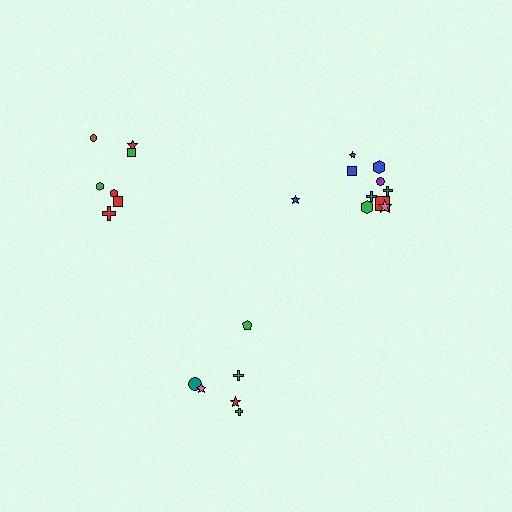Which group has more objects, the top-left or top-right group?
The top-right group.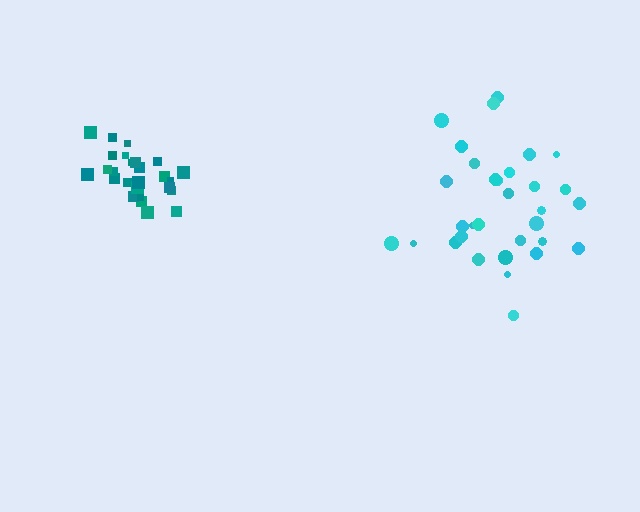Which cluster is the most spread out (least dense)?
Cyan.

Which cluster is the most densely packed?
Teal.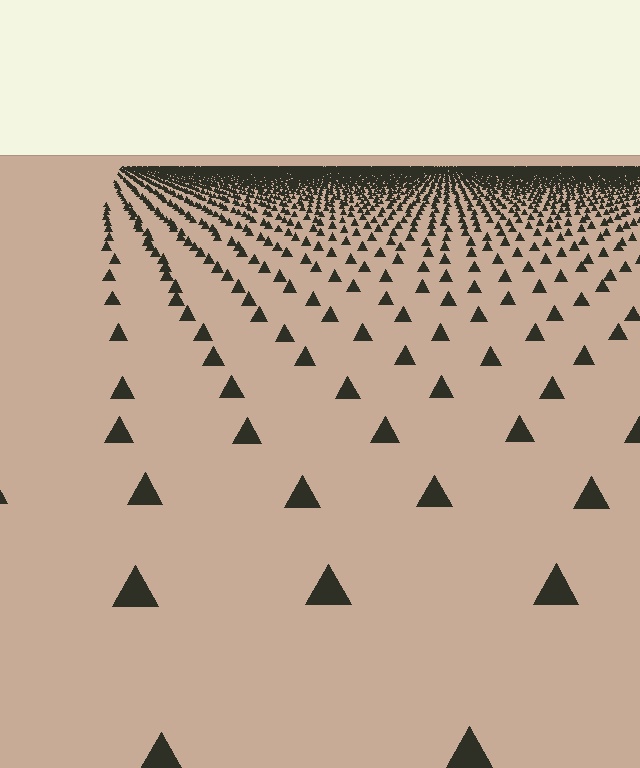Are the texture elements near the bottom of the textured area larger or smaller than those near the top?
Larger. Near the bottom, elements are closer to the viewer and appear at a bigger on-screen size.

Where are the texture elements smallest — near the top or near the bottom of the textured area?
Near the top.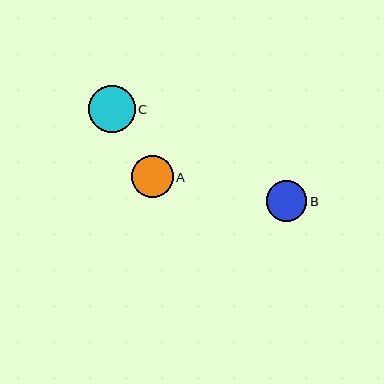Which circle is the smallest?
Circle B is the smallest with a size of approximately 40 pixels.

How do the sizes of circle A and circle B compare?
Circle A and circle B are approximately the same size.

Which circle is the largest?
Circle C is the largest with a size of approximately 47 pixels.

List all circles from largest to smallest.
From largest to smallest: C, A, B.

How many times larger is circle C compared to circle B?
Circle C is approximately 1.2 times the size of circle B.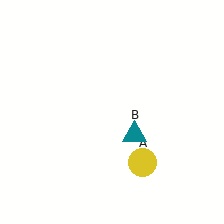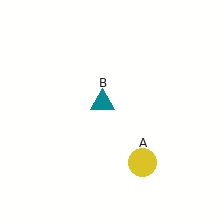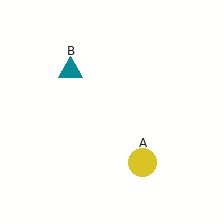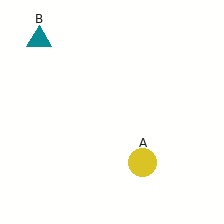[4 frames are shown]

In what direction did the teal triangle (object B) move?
The teal triangle (object B) moved up and to the left.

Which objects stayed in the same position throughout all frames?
Yellow circle (object A) remained stationary.